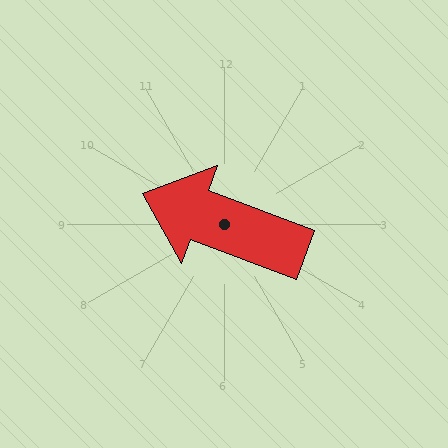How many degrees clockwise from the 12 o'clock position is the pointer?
Approximately 291 degrees.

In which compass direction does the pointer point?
West.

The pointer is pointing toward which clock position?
Roughly 10 o'clock.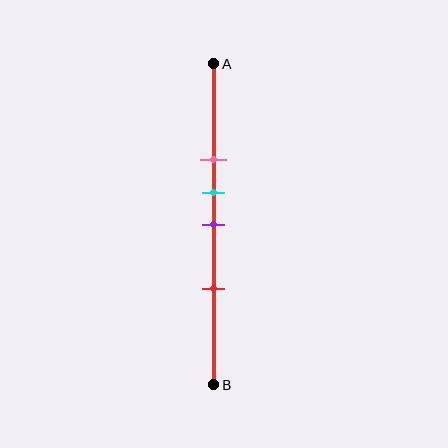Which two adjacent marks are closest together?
The cyan and purple marks are the closest adjacent pair.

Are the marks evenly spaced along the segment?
No, the marks are not evenly spaced.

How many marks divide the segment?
There are 4 marks dividing the segment.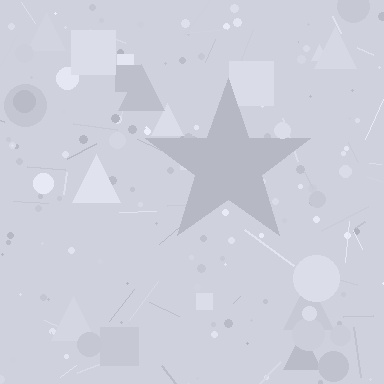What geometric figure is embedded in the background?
A star is embedded in the background.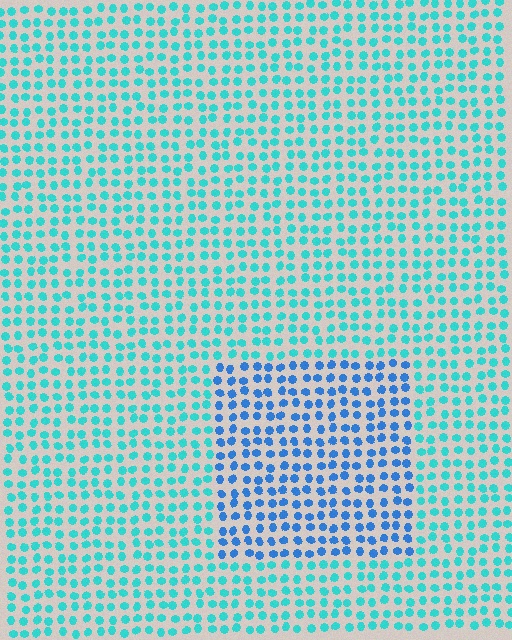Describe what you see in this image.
The image is filled with small cyan elements in a uniform arrangement. A rectangle-shaped region is visible where the elements are tinted to a slightly different hue, forming a subtle color boundary.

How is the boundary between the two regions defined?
The boundary is defined purely by a slight shift in hue (about 36 degrees). Spacing, size, and orientation are identical on both sides.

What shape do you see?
I see a rectangle.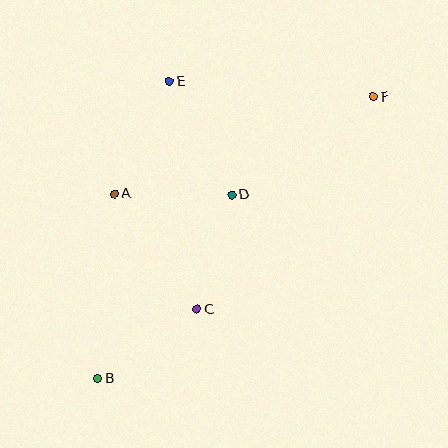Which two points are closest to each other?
Points A and D are closest to each other.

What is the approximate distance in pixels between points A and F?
The distance between A and F is approximately 276 pixels.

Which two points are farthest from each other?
Points B and F are farthest from each other.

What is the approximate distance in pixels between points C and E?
The distance between C and E is approximately 230 pixels.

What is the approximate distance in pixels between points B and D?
The distance between B and D is approximately 228 pixels.